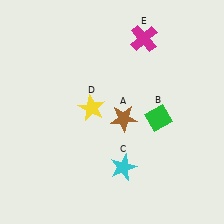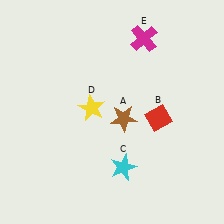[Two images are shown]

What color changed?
The diamond (B) changed from green in Image 1 to red in Image 2.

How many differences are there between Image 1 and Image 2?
There is 1 difference between the two images.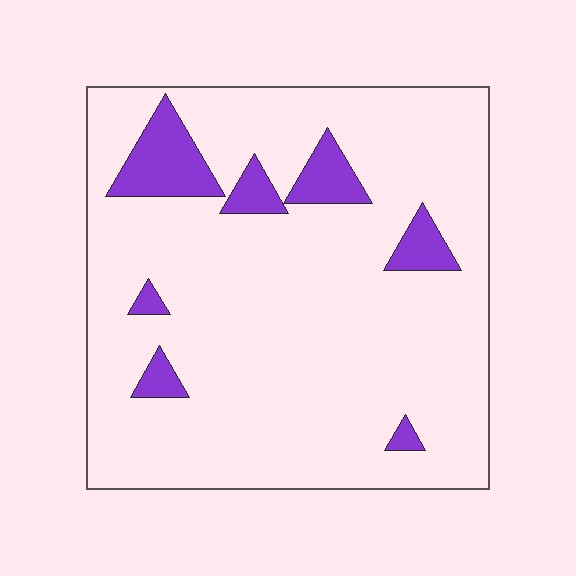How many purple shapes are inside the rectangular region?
7.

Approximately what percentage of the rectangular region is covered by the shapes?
Approximately 10%.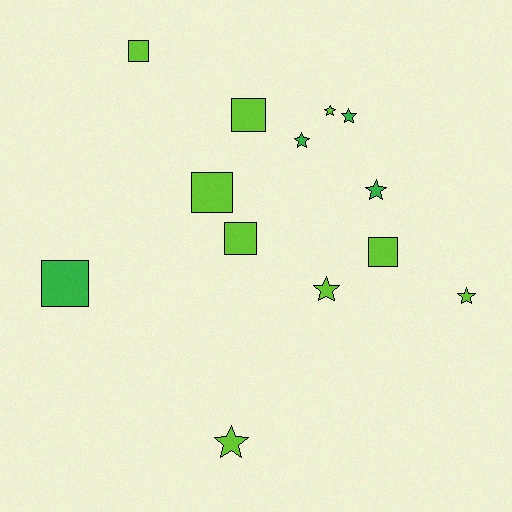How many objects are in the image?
There are 13 objects.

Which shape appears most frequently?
Star, with 7 objects.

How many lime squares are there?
There are 5 lime squares.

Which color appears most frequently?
Lime, with 9 objects.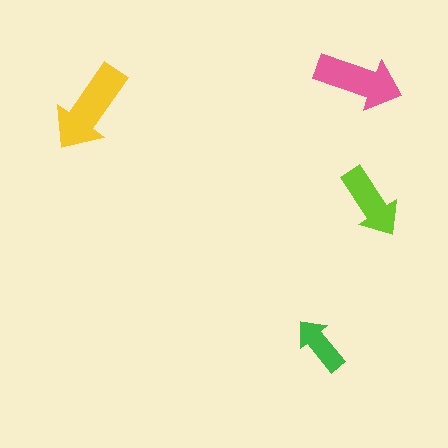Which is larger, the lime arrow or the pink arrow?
The pink one.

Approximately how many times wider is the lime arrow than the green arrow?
About 1.5 times wider.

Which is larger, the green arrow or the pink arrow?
The pink one.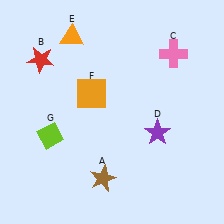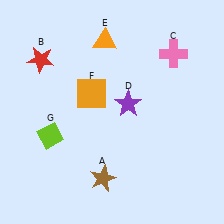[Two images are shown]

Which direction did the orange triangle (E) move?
The orange triangle (E) moved right.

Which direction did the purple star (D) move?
The purple star (D) moved left.